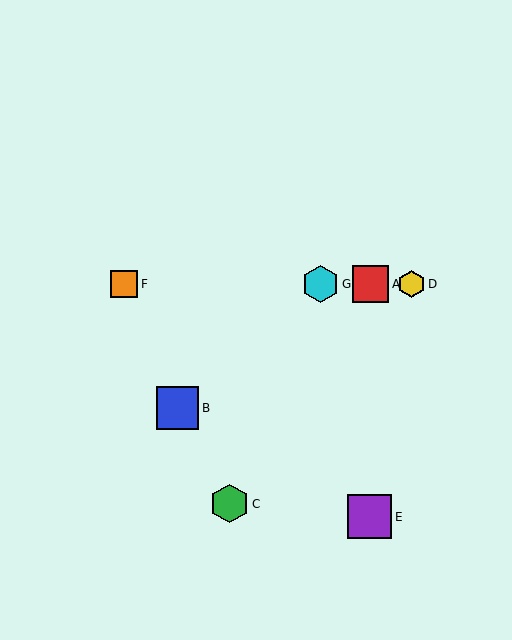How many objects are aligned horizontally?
4 objects (A, D, F, G) are aligned horizontally.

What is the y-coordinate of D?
Object D is at y≈284.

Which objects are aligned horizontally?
Objects A, D, F, G are aligned horizontally.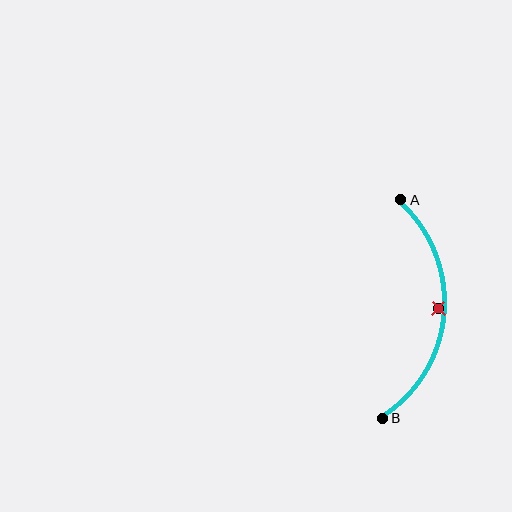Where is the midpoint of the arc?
The arc midpoint is the point on the curve farthest from the straight line joining A and B. It sits to the right of that line.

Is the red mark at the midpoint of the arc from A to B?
No — the red mark does not lie on the arc at all. It sits slightly inside the curve.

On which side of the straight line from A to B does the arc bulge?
The arc bulges to the right of the straight line connecting A and B.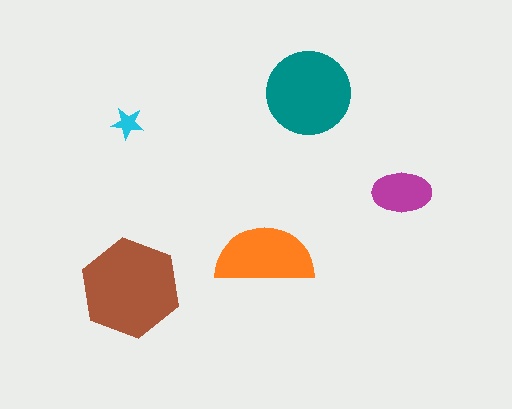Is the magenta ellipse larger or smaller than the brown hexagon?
Smaller.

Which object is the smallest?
The cyan star.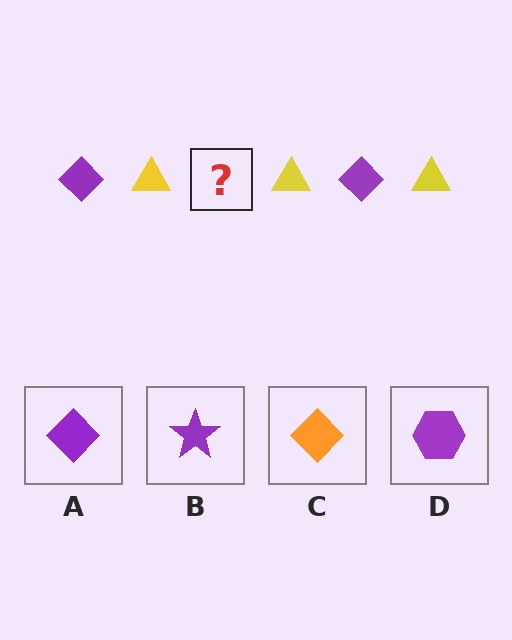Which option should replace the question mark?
Option A.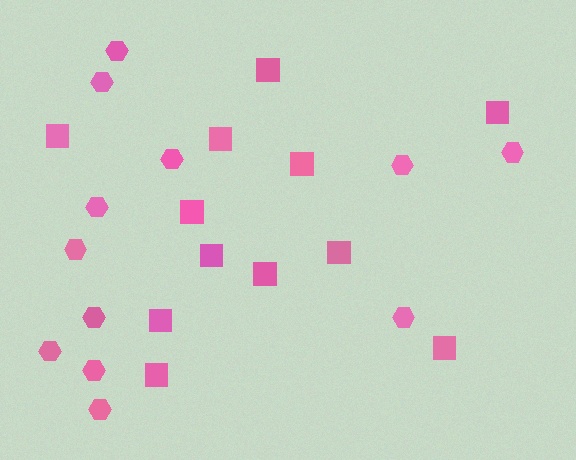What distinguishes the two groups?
There are 2 groups: one group of squares (12) and one group of hexagons (12).